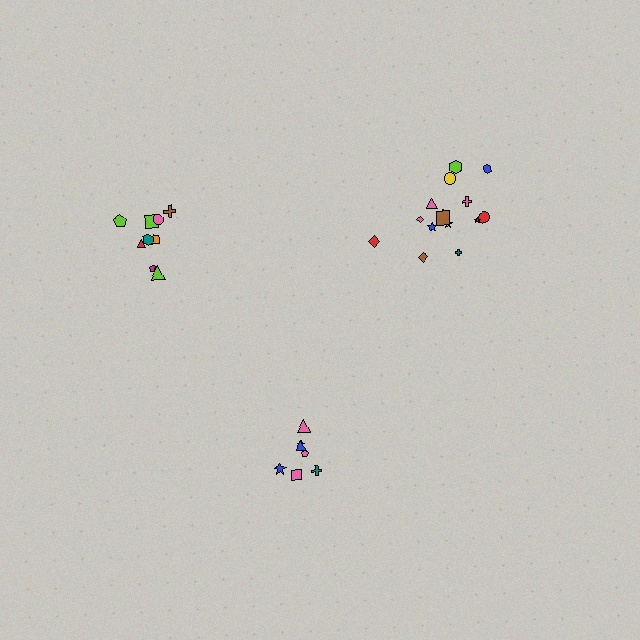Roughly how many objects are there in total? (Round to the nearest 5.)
Roughly 30 objects in total.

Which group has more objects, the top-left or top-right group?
The top-right group.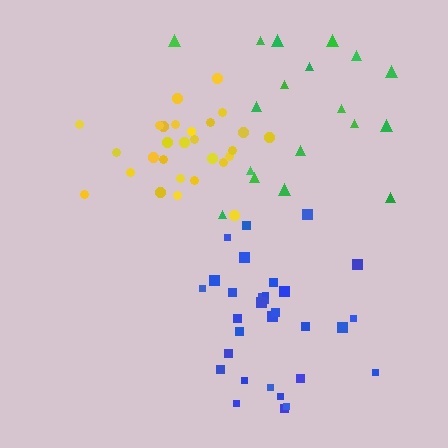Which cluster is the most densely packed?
Yellow.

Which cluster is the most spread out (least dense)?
Green.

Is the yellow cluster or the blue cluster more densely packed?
Yellow.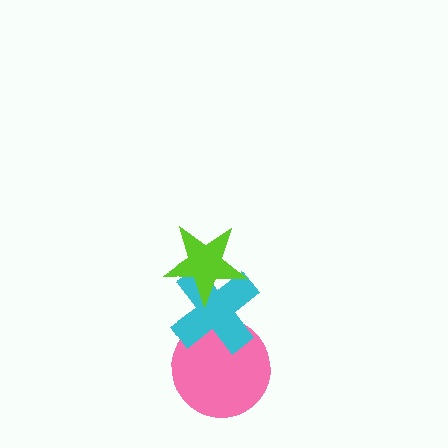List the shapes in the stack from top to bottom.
From top to bottom: the lime star, the cyan cross, the pink circle.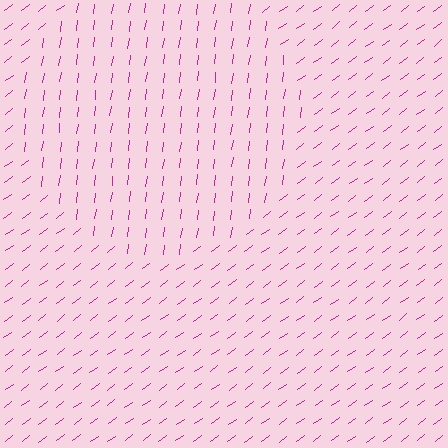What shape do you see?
I see a circle.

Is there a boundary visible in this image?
Yes, there is a texture boundary formed by a change in line orientation.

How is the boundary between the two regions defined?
The boundary is defined purely by a change in line orientation (approximately 45 degrees difference). All lines are the same color and thickness.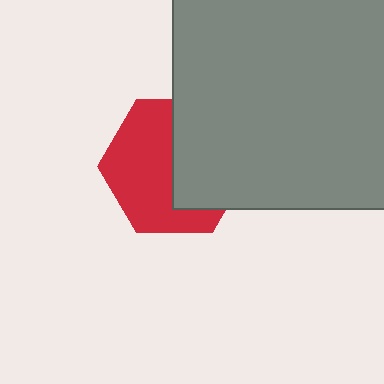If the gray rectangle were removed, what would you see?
You would see the complete red hexagon.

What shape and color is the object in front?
The object in front is a gray rectangle.